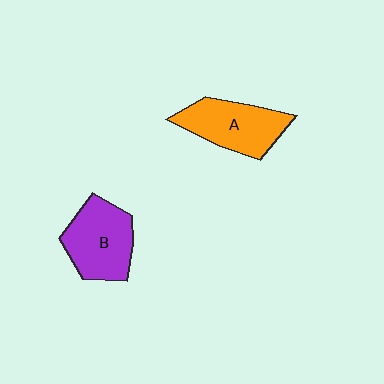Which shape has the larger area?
Shape B (purple).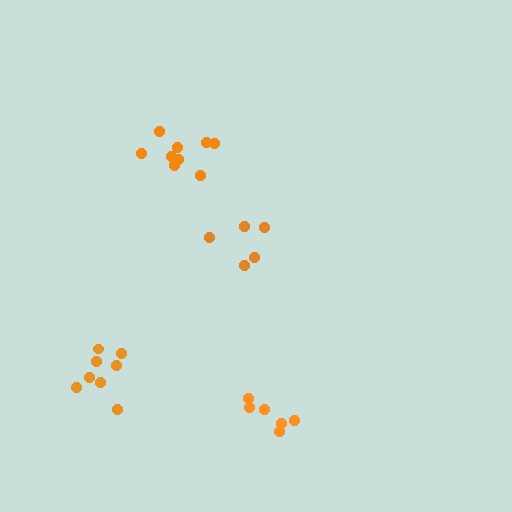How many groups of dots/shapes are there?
There are 4 groups.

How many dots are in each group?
Group 1: 5 dots, Group 2: 8 dots, Group 3: 10 dots, Group 4: 6 dots (29 total).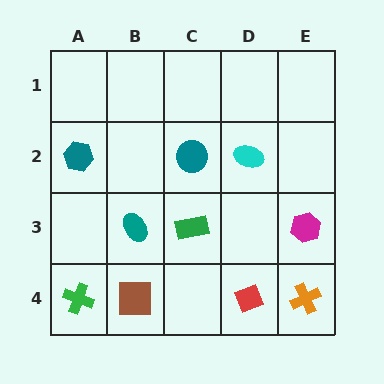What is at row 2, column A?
A teal hexagon.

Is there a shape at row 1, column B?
No, that cell is empty.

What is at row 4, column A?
A green cross.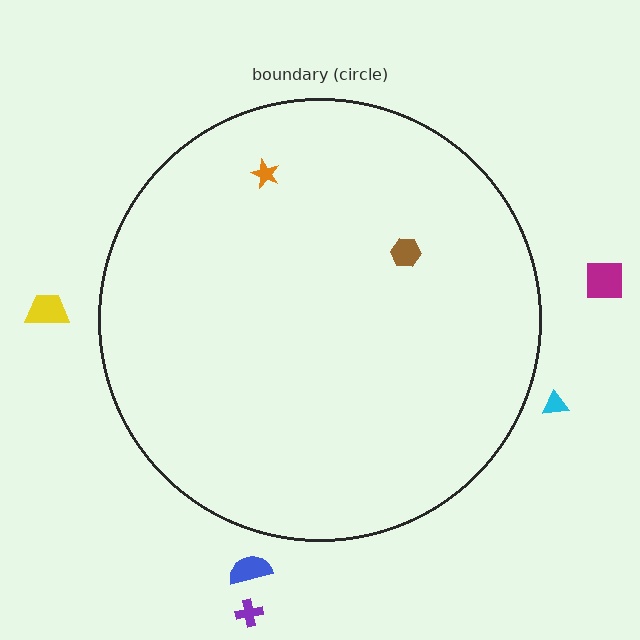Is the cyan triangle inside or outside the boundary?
Outside.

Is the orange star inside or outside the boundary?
Inside.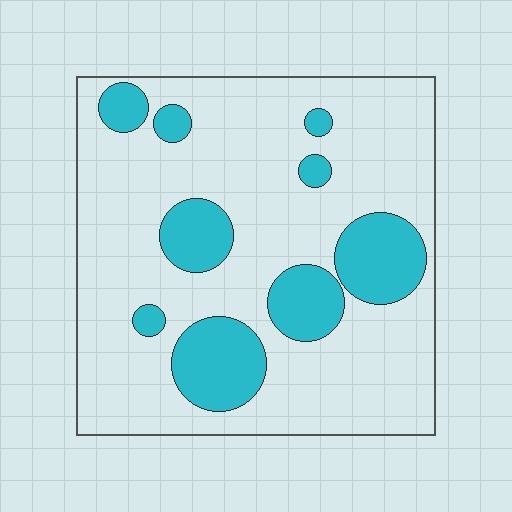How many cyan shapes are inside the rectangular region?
9.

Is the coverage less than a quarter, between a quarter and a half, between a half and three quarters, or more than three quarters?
Less than a quarter.